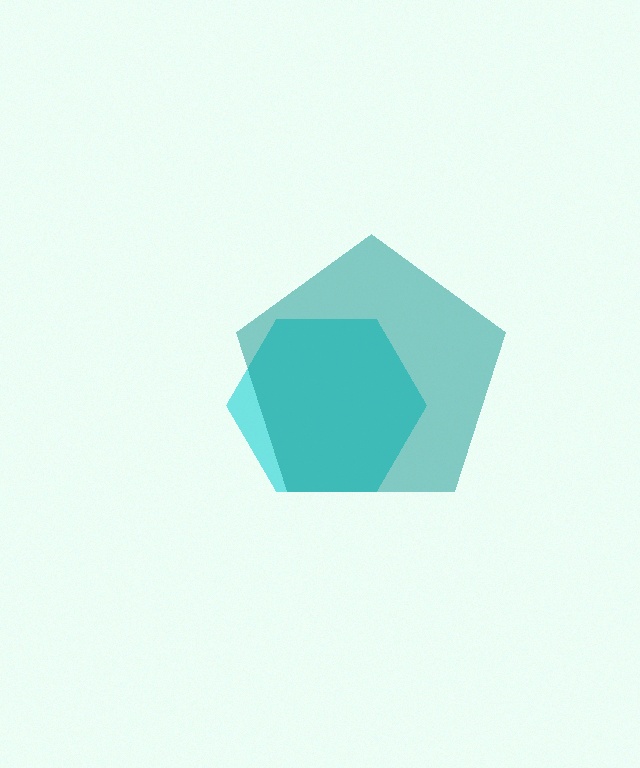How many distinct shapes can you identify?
There are 2 distinct shapes: a cyan hexagon, a teal pentagon.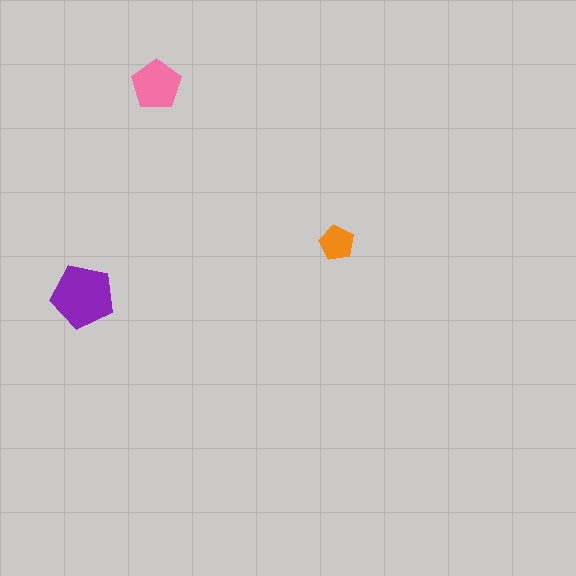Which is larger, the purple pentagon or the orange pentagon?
The purple one.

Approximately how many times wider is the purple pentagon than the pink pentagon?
About 1.5 times wider.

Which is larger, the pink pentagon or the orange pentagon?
The pink one.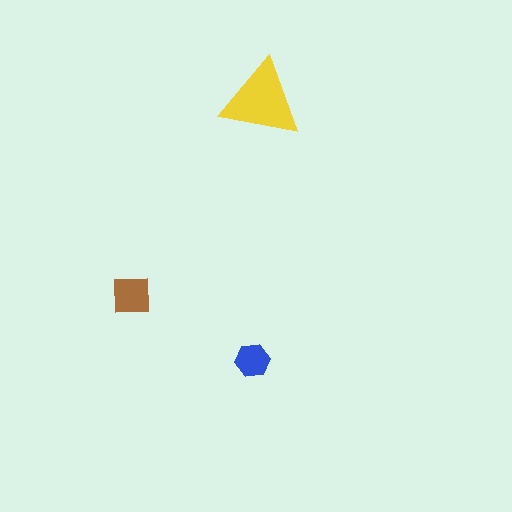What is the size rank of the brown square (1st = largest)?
2nd.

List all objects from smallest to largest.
The blue hexagon, the brown square, the yellow triangle.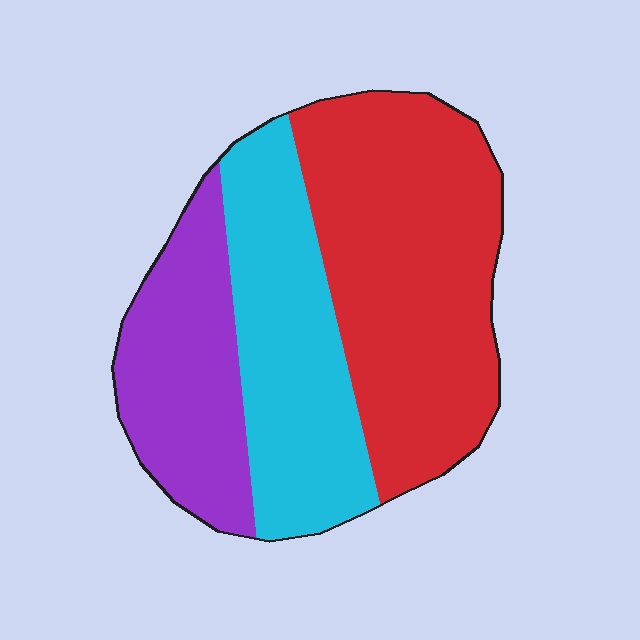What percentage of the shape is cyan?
Cyan covers roughly 30% of the shape.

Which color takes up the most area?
Red, at roughly 45%.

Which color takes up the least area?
Purple, at roughly 25%.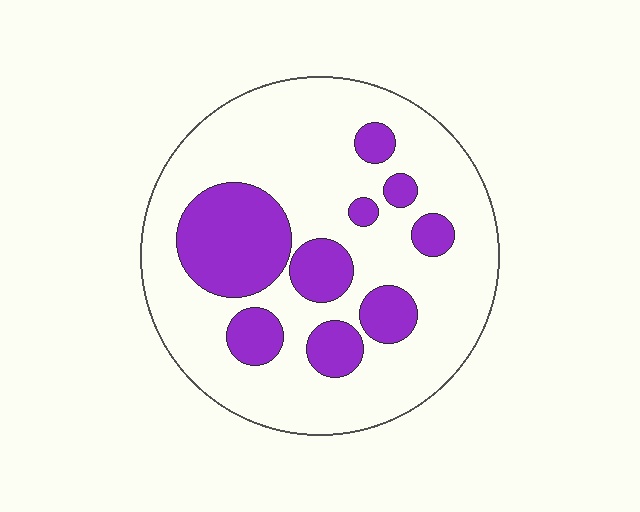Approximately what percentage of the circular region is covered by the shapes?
Approximately 25%.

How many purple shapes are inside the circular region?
9.